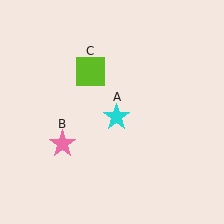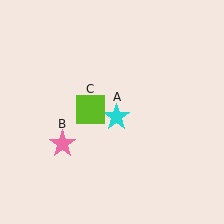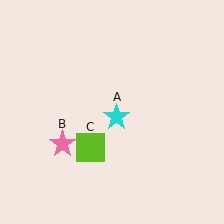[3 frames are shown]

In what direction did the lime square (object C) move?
The lime square (object C) moved down.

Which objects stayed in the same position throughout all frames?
Cyan star (object A) and pink star (object B) remained stationary.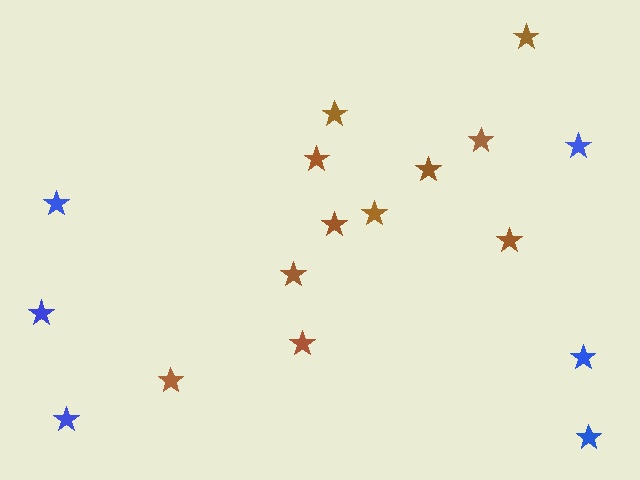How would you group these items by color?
There are 2 groups: one group of brown stars (11) and one group of blue stars (6).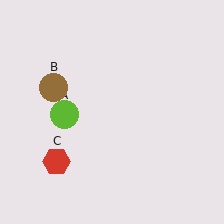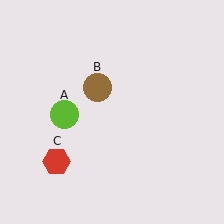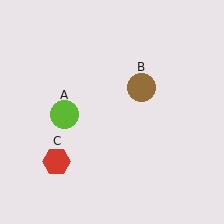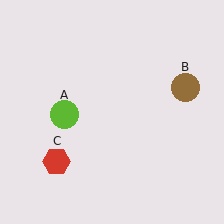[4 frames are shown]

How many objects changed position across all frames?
1 object changed position: brown circle (object B).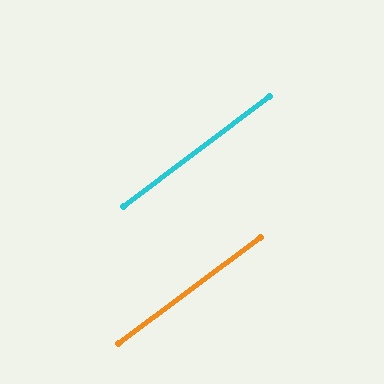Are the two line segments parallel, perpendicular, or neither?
Parallel — their directions differ by only 0.2°.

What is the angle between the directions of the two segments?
Approximately 0 degrees.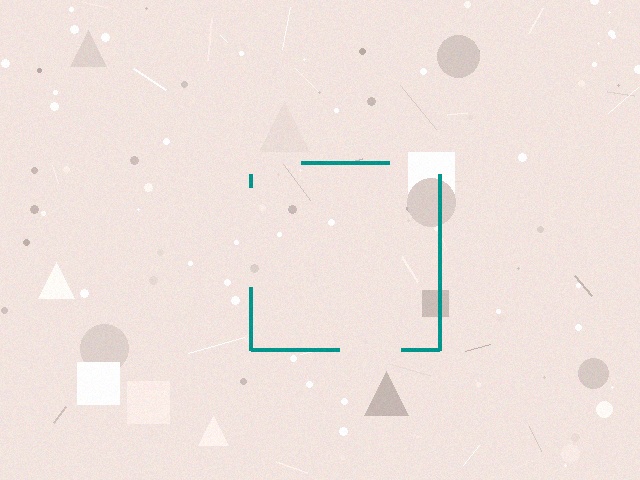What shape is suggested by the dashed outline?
The dashed outline suggests a square.